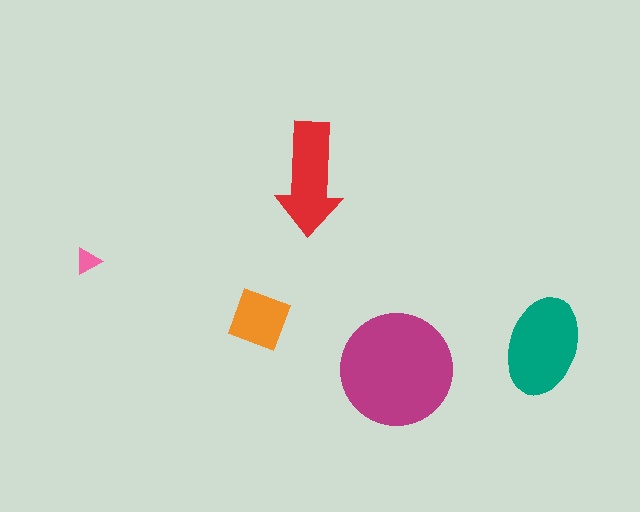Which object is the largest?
The magenta circle.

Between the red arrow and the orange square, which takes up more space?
The red arrow.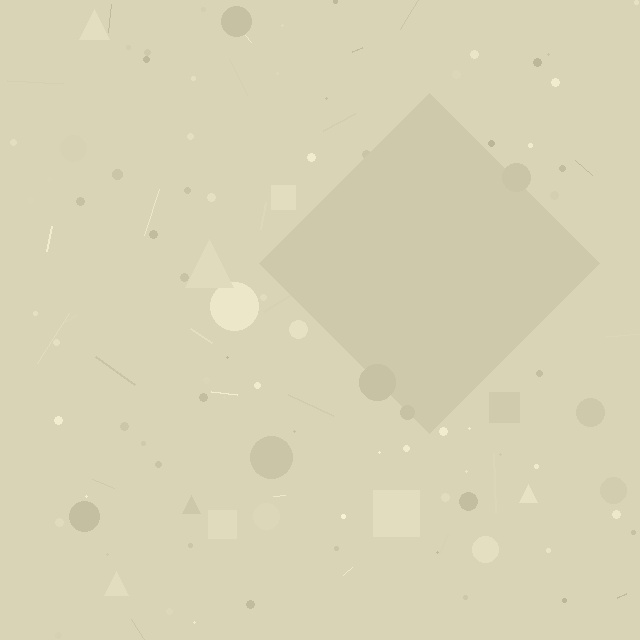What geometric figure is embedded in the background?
A diamond is embedded in the background.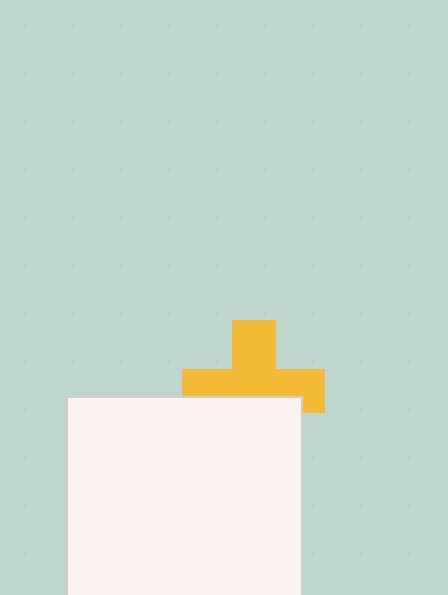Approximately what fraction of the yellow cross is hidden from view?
Roughly 41% of the yellow cross is hidden behind the white rectangle.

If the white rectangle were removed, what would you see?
You would see the complete yellow cross.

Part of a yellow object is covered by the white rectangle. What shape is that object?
It is a cross.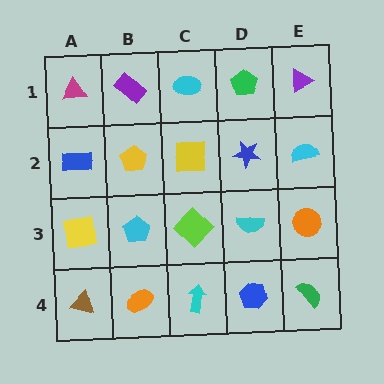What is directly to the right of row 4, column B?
A cyan arrow.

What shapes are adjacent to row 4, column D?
A cyan semicircle (row 3, column D), a cyan arrow (row 4, column C), a green semicircle (row 4, column E).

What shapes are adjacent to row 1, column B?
A yellow pentagon (row 2, column B), a magenta triangle (row 1, column A), a cyan ellipse (row 1, column C).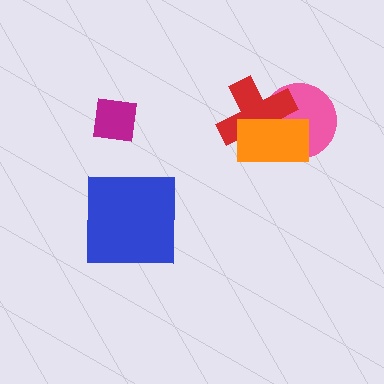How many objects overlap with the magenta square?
0 objects overlap with the magenta square.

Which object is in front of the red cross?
The orange rectangle is in front of the red cross.